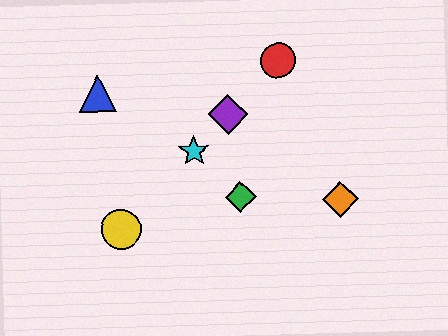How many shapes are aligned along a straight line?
4 shapes (the red circle, the yellow circle, the purple diamond, the cyan star) are aligned along a straight line.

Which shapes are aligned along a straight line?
The red circle, the yellow circle, the purple diamond, the cyan star are aligned along a straight line.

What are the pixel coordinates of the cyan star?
The cyan star is at (194, 151).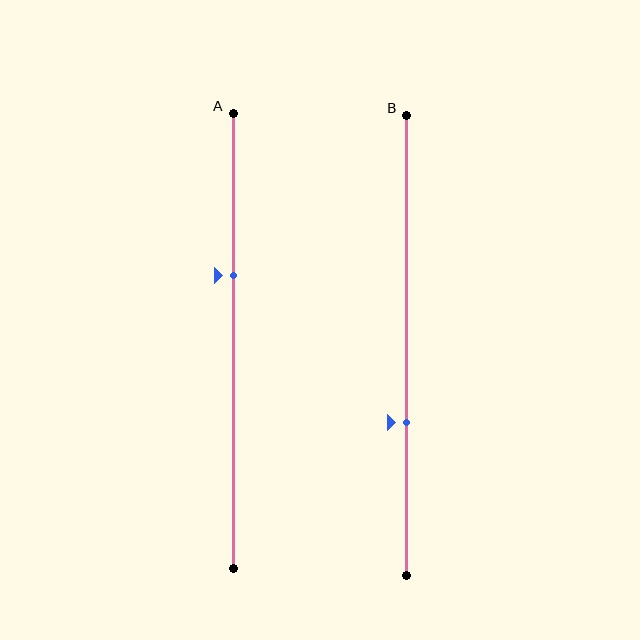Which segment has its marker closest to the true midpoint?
Segment A has its marker closest to the true midpoint.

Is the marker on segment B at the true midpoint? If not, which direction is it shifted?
No, the marker on segment B is shifted downward by about 17% of the segment length.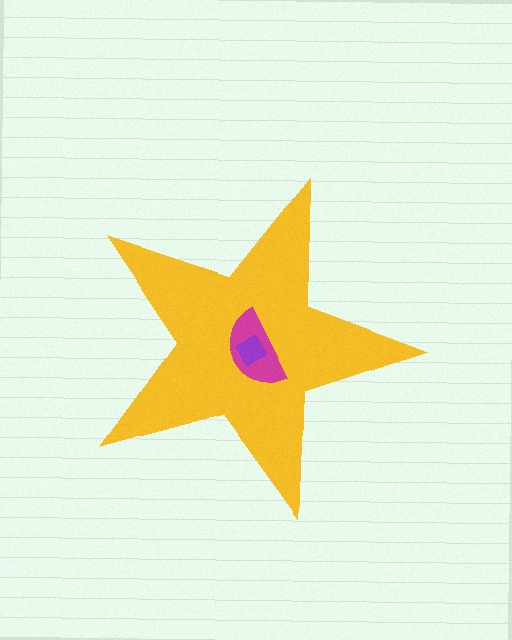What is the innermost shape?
The purple diamond.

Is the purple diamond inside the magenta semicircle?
Yes.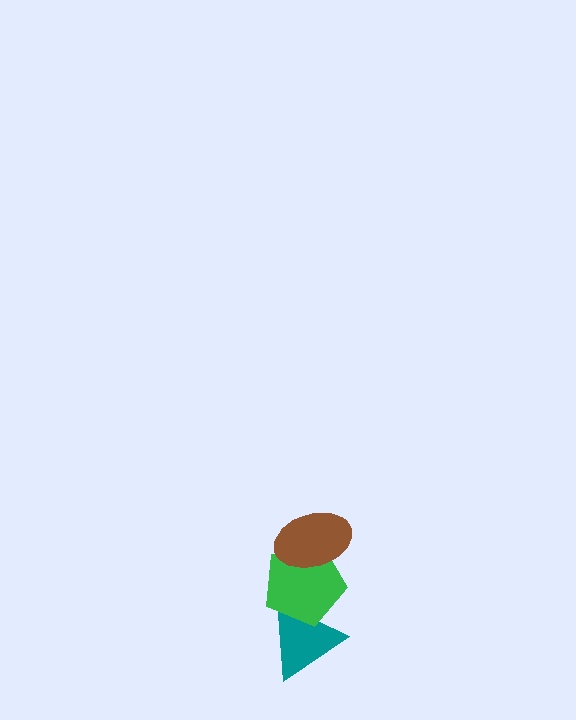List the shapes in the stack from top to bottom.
From top to bottom: the brown ellipse, the green pentagon, the teal triangle.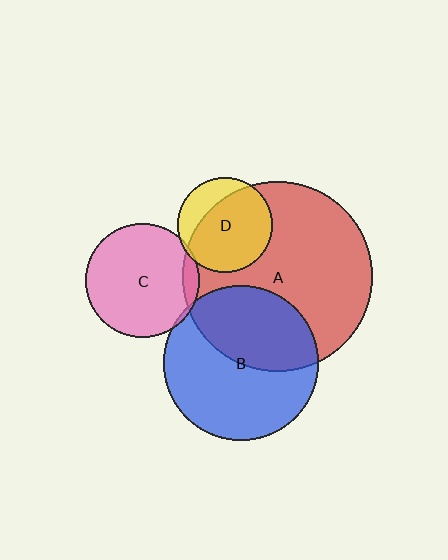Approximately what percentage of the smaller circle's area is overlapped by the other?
Approximately 5%.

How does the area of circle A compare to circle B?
Approximately 1.5 times.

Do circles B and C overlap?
Yes.